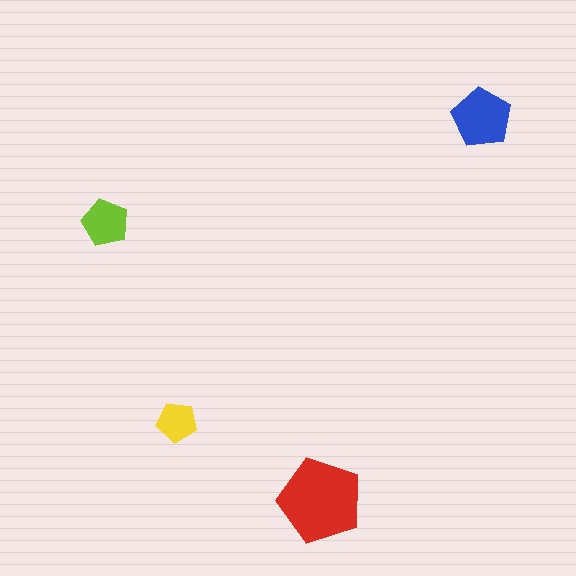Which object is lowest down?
The red pentagon is bottommost.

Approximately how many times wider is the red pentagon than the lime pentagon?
About 2 times wider.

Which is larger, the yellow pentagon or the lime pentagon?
The lime one.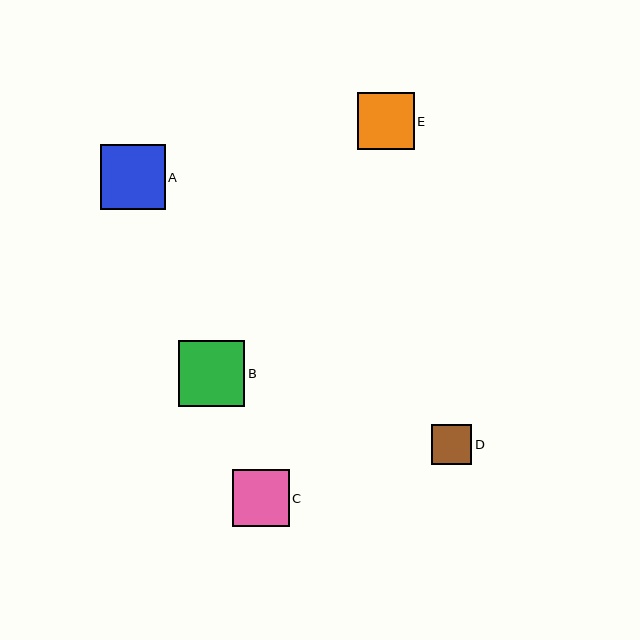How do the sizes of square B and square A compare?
Square B and square A are approximately the same size.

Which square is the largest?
Square B is the largest with a size of approximately 66 pixels.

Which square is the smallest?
Square D is the smallest with a size of approximately 40 pixels.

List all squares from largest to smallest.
From largest to smallest: B, A, C, E, D.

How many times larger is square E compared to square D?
Square E is approximately 1.4 times the size of square D.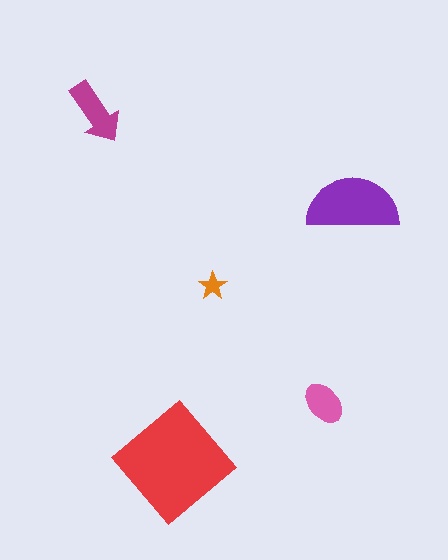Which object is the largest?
The red diamond.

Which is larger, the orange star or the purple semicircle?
The purple semicircle.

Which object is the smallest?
The orange star.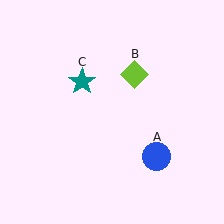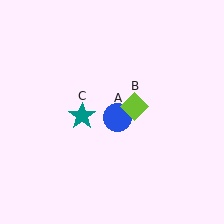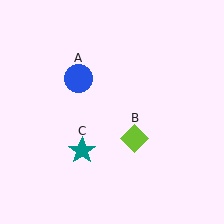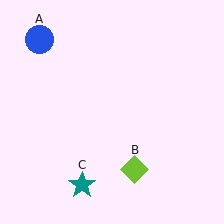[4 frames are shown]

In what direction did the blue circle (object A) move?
The blue circle (object A) moved up and to the left.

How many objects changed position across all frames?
3 objects changed position: blue circle (object A), lime diamond (object B), teal star (object C).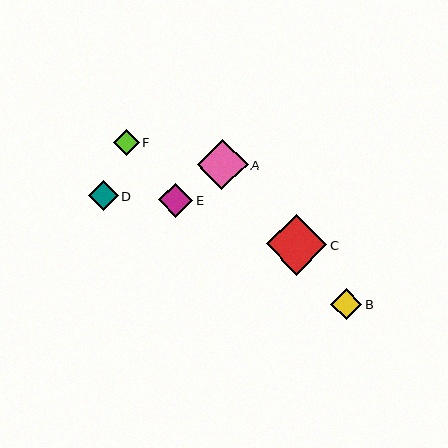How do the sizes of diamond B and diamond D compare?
Diamond B and diamond D are approximately the same size.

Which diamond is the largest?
Diamond C is the largest with a size of approximately 61 pixels.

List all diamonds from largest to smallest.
From largest to smallest: C, A, E, B, D, F.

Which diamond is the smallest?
Diamond F is the smallest with a size of approximately 25 pixels.